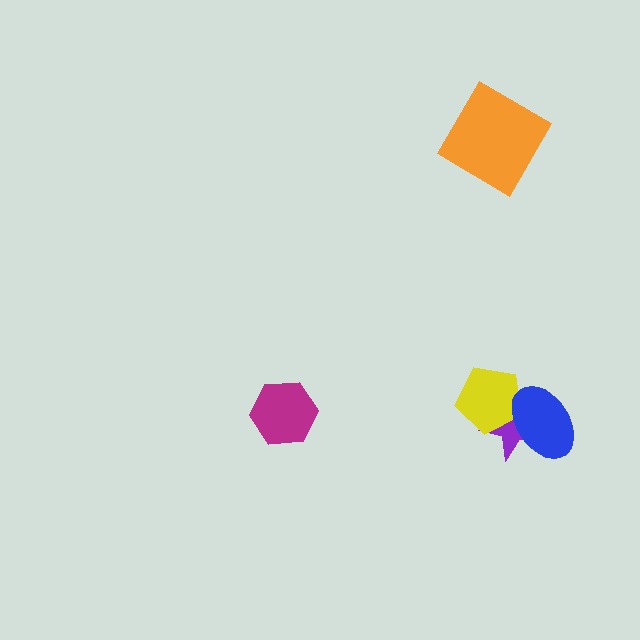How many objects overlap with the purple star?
2 objects overlap with the purple star.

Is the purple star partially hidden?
Yes, it is partially covered by another shape.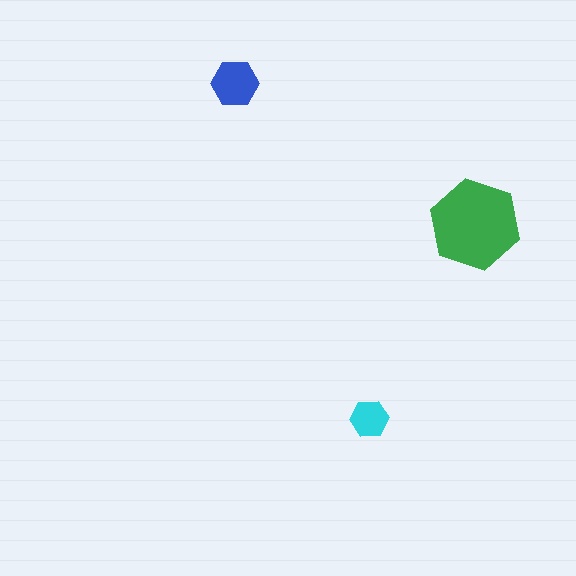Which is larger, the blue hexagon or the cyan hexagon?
The blue one.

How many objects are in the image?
There are 3 objects in the image.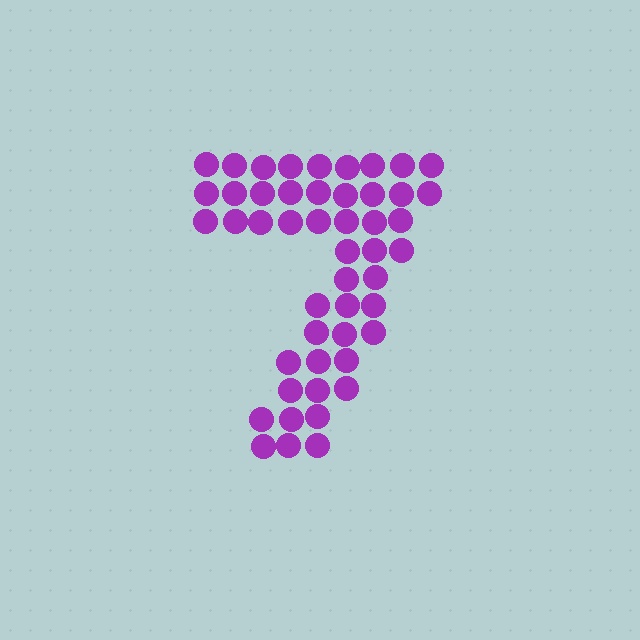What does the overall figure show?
The overall figure shows the digit 7.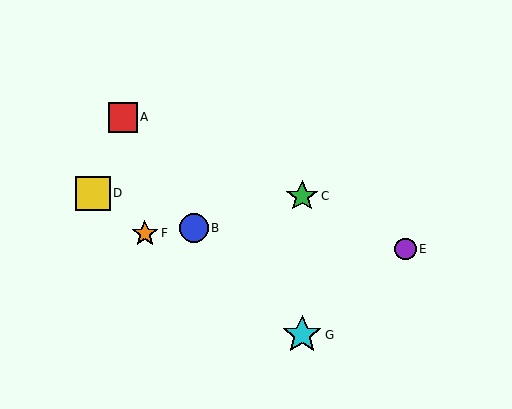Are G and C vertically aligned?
Yes, both are at x≈302.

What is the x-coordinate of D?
Object D is at x≈93.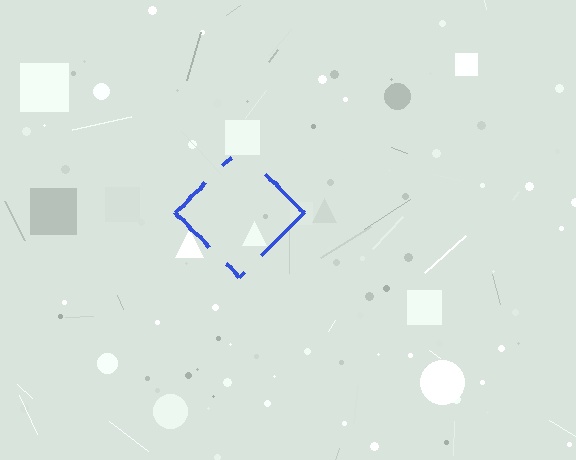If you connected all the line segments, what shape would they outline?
They would outline a diamond.